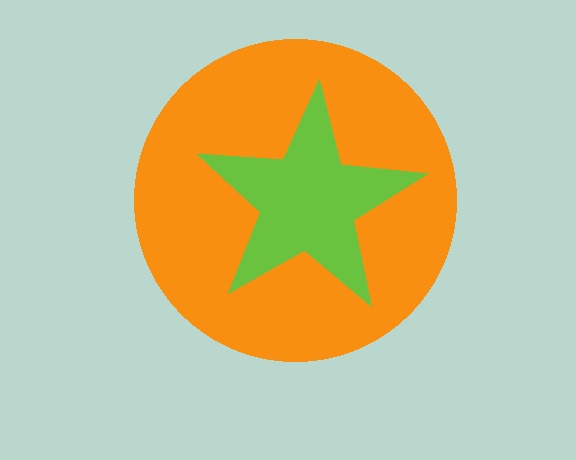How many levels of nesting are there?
2.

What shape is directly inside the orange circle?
The lime star.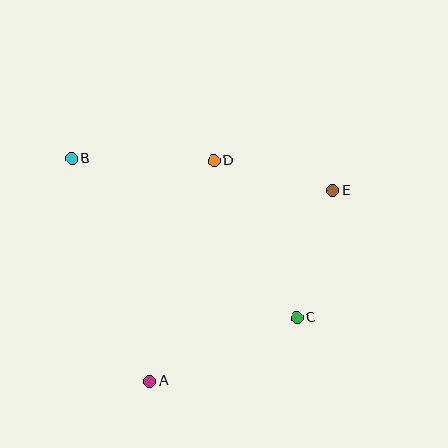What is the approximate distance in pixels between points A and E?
The distance between A and E is approximately 264 pixels.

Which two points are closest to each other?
Points D and E are closest to each other.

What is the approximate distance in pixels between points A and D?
The distance between A and D is approximately 230 pixels.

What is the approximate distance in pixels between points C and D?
The distance between C and D is approximately 178 pixels.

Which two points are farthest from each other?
Points B and C are farthest from each other.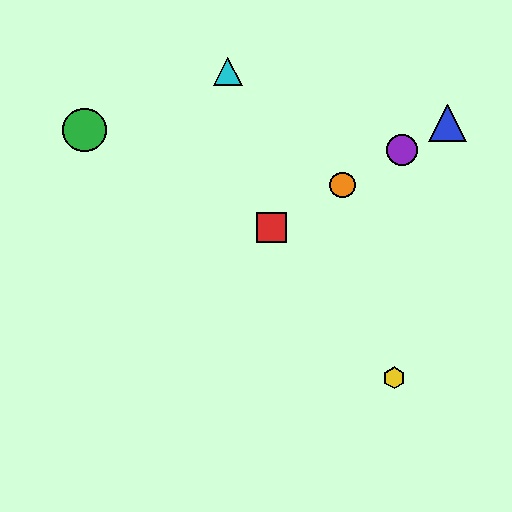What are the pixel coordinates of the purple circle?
The purple circle is at (402, 150).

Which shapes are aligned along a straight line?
The red square, the blue triangle, the purple circle, the orange circle are aligned along a straight line.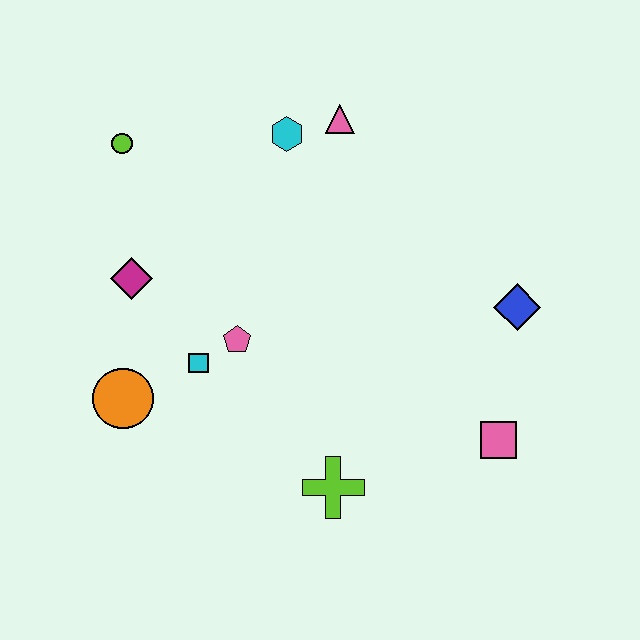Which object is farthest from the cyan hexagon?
The pink square is farthest from the cyan hexagon.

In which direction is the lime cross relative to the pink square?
The lime cross is to the left of the pink square.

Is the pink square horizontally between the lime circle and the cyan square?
No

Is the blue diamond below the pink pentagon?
No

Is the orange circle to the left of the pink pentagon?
Yes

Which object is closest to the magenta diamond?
The cyan square is closest to the magenta diamond.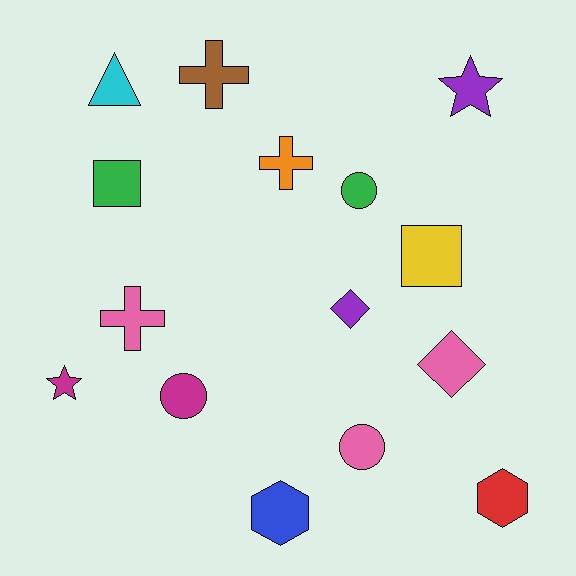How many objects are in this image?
There are 15 objects.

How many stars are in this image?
There are 2 stars.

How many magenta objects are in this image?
There are 2 magenta objects.